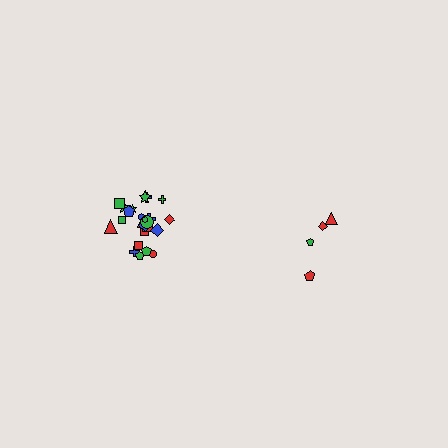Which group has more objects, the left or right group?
The left group.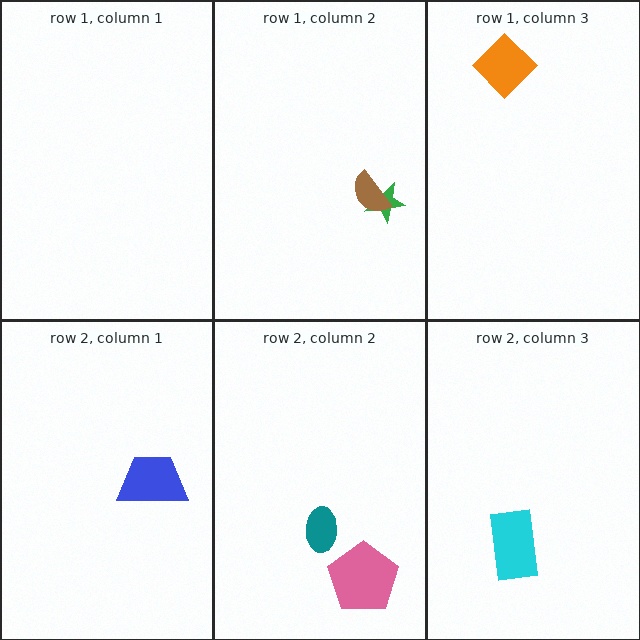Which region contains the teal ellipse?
The row 2, column 2 region.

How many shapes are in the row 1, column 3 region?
1.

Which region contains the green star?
The row 1, column 2 region.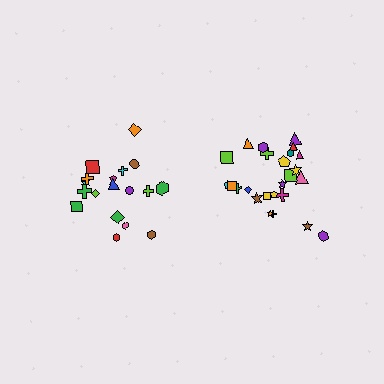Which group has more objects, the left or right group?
The right group.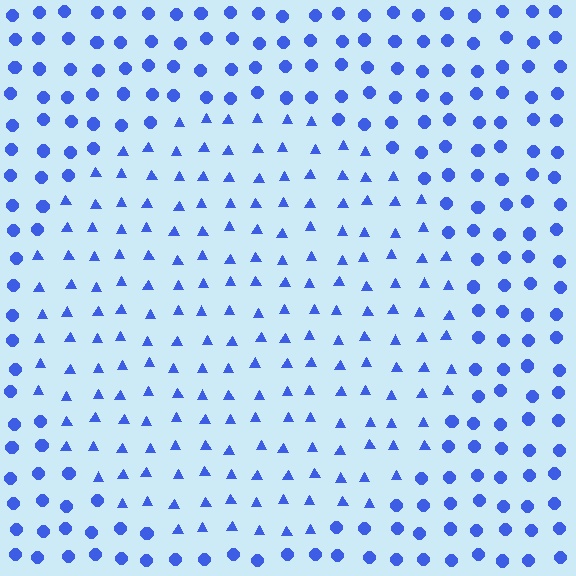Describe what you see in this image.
The image is filled with small blue elements arranged in a uniform grid. A circle-shaped region contains triangles, while the surrounding area contains circles. The boundary is defined purely by the change in element shape.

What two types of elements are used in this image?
The image uses triangles inside the circle region and circles outside it.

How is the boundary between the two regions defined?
The boundary is defined by a change in element shape: triangles inside vs. circles outside. All elements share the same color and spacing.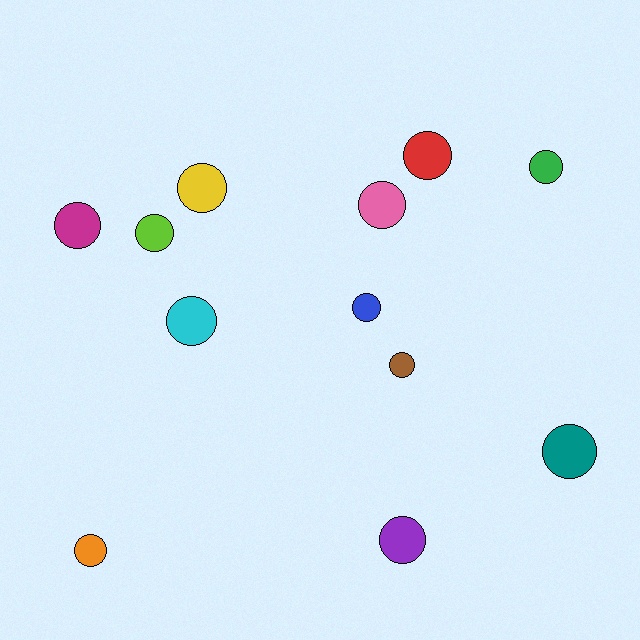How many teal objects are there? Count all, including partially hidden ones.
There is 1 teal object.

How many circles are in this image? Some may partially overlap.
There are 12 circles.